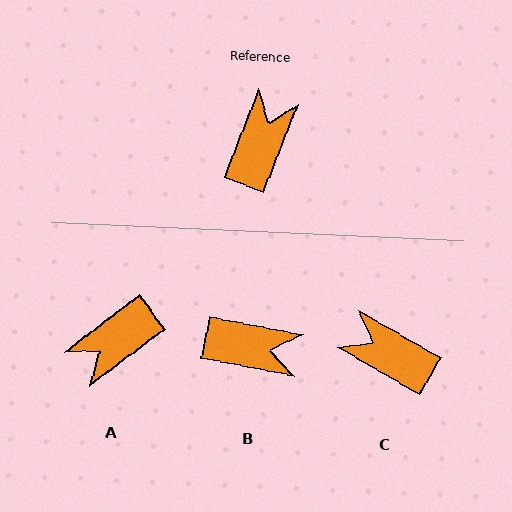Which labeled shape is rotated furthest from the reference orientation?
A, about 148 degrees away.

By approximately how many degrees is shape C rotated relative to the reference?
Approximately 82 degrees counter-clockwise.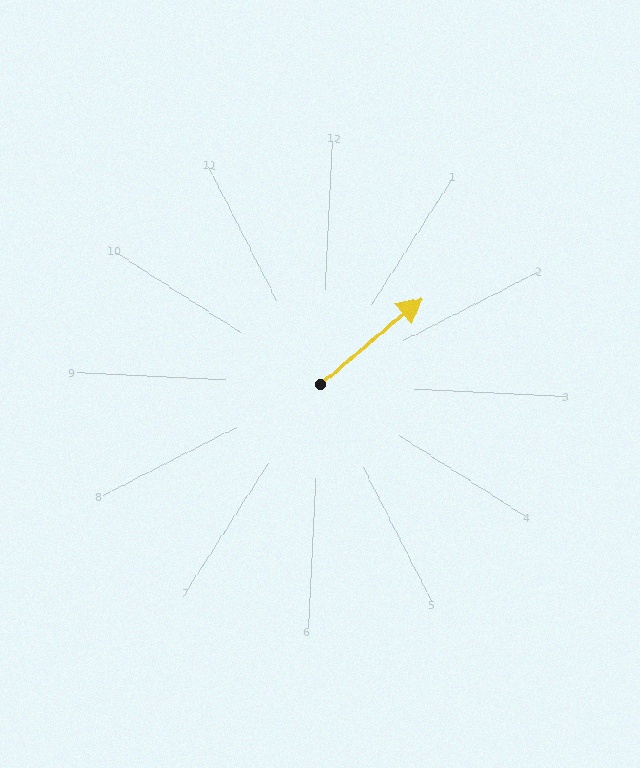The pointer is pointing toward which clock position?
Roughly 2 o'clock.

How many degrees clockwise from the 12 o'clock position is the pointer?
Approximately 47 degrees.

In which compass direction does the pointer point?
Northeast.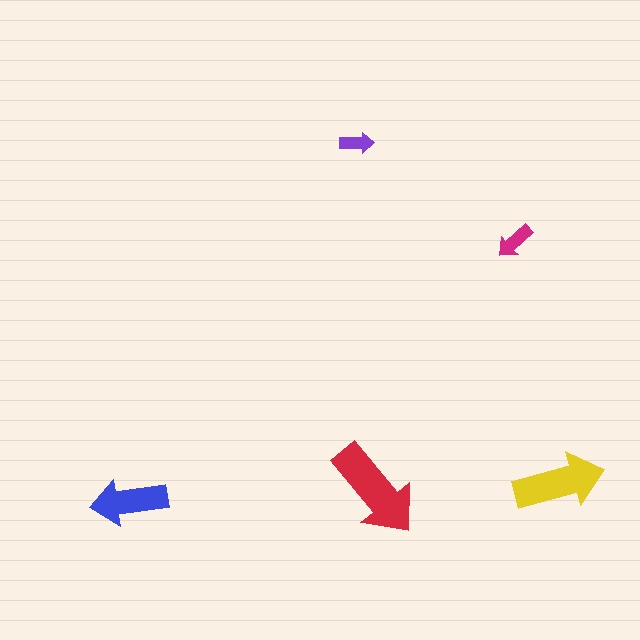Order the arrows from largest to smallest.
the red one, the yellow one, the blue one, the magenta one, the purple one.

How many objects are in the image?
There are 5 objects in the image.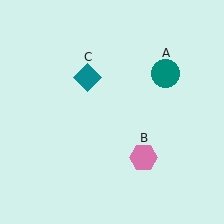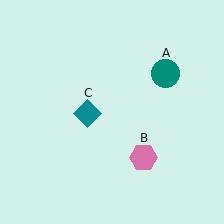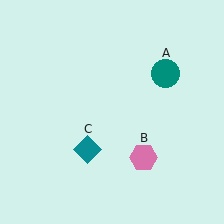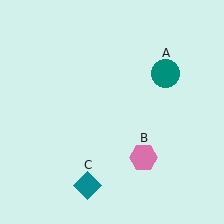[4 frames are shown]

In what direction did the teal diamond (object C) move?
The teal diamond (object C) moved down.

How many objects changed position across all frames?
1 object changed position: teal diamond (object C).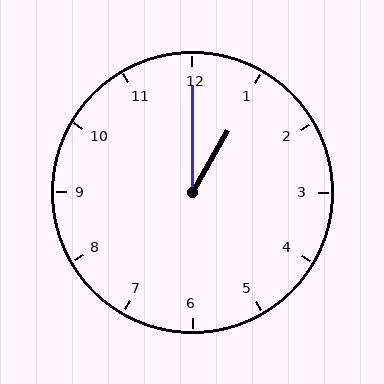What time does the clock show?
1:00.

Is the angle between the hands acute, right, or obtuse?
It is acute.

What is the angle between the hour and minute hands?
Approximately 30 degrees.